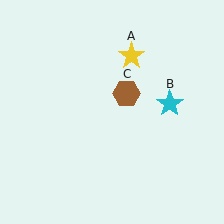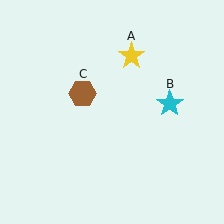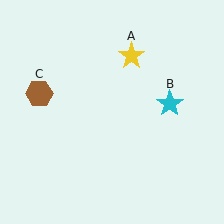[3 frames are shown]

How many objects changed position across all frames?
1 object changed position: brown hexagon (object C).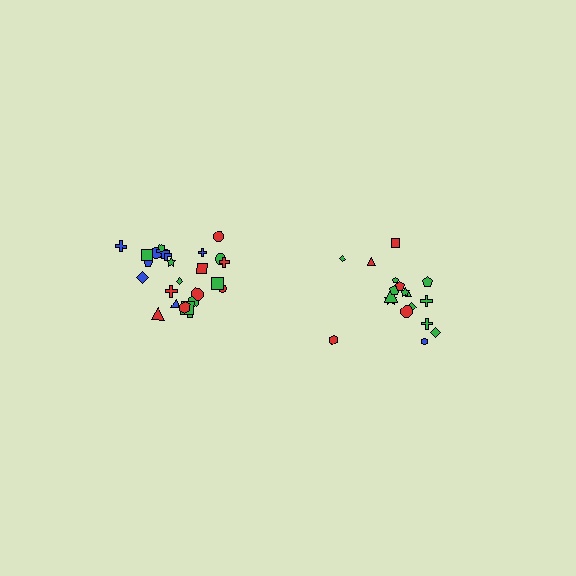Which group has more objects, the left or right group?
The left group.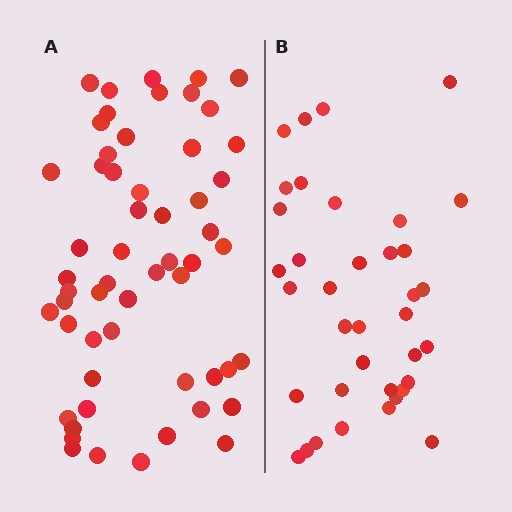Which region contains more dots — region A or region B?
Region A (the left region) has more dots.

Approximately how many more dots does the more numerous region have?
Region A has approximately 20 more dots than region B.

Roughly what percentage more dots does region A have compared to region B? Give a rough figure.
About 50% more.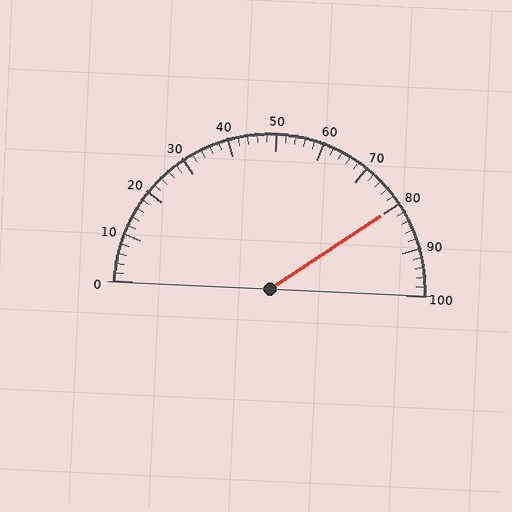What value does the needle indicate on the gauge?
The needle indicates approximately 80.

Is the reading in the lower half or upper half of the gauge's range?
The reading is in the upper half of the range (0 to 100).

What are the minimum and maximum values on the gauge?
The gauge ranges from 0 to 100.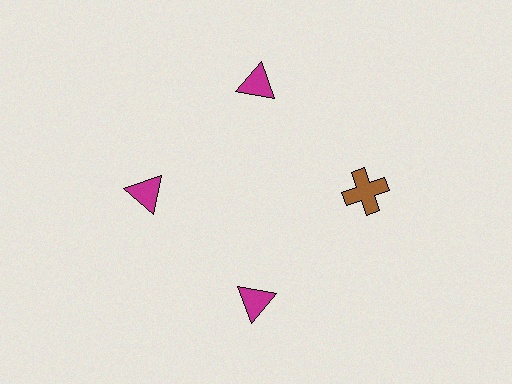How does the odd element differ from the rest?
It differs in both color (brown instead of magenta) and shape (cross instead of triangle).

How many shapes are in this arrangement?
There are 4 shapes arranged in a ring pattern.